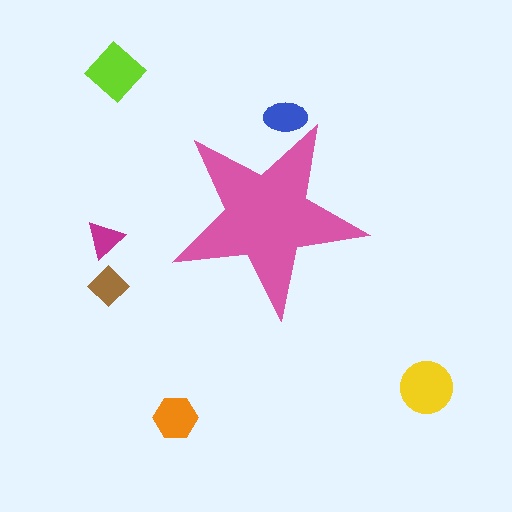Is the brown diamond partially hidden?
No, the brown diamond is fully visible.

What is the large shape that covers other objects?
A pink star.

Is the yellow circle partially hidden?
No, the yellow circle is fully visible.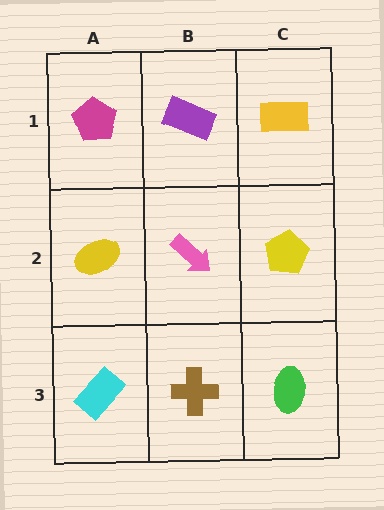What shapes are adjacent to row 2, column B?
A purple rectangle (row 1, column B), a brown cross (row 3, column B), a yellow ellipse (row 2, column A), a yellow pentagon (row 2, column C).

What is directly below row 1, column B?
A pink arrow.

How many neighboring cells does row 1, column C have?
2.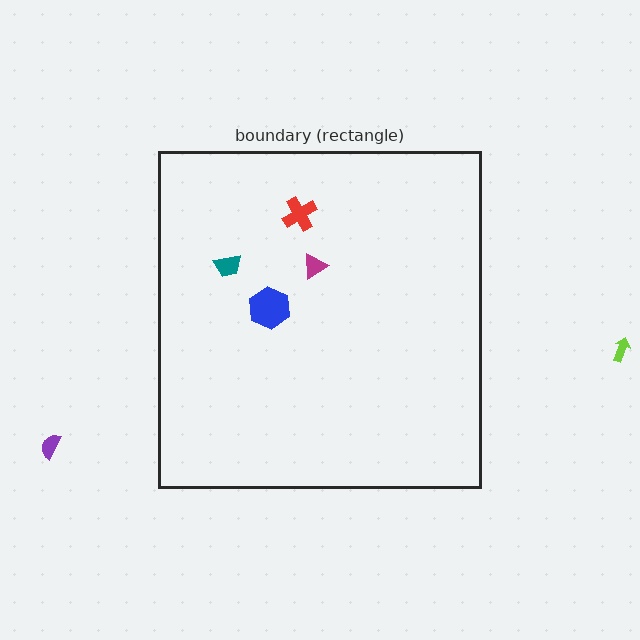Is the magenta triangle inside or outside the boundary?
Inside.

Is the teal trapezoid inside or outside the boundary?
Inside.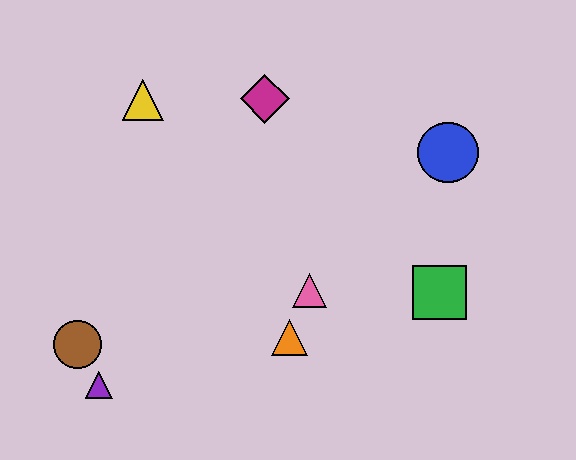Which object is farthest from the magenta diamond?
The purple triangle is farthest from the magenta diamond.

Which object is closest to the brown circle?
The purple triangle is closest to the brown circle.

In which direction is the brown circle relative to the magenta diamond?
The brown circle is below the magenta diamond.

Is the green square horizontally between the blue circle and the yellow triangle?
Yes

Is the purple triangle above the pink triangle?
No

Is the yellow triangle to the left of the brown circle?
No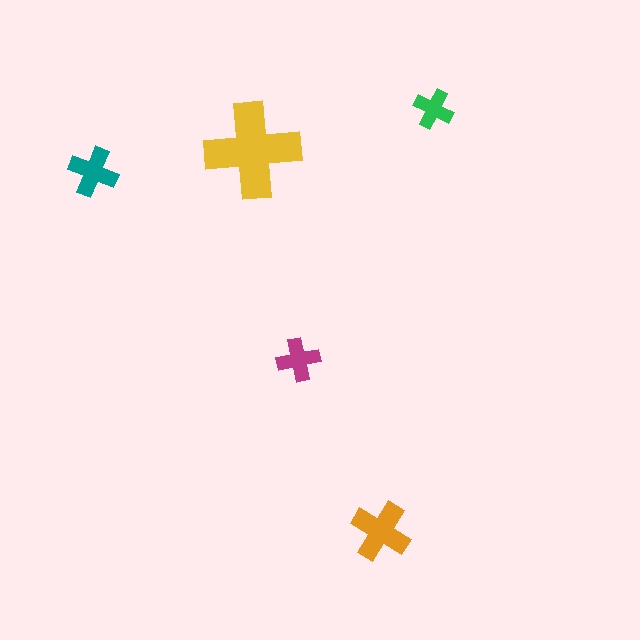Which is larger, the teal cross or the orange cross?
The orange one.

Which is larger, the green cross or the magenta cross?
The magenta one.